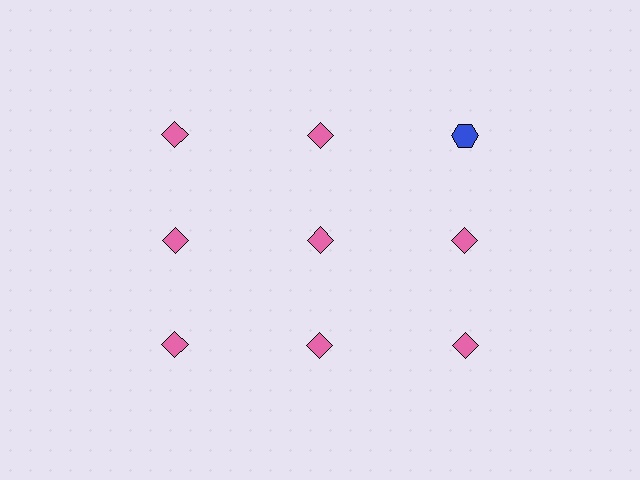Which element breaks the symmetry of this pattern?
The blue hexagon in the top row, center column breaks the symmetry. All other shapes are pink diamonds.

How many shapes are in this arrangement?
There are 9 shapes arranged in a grid pattern.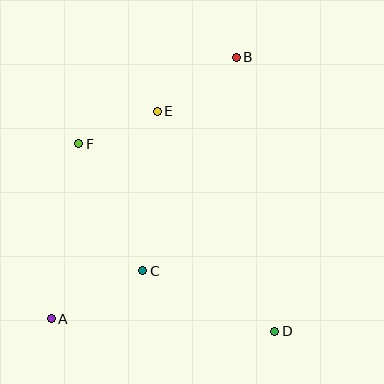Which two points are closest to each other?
Points E and F are closest to each other.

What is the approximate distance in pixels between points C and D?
The distance between C and D is approximately 145 pixels.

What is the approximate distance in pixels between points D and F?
The distance between D and F is approximately 271 pixels.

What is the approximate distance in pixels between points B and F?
The distance between B and F is approximately 180 pixels.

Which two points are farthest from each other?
Points A and B are farthest from each other.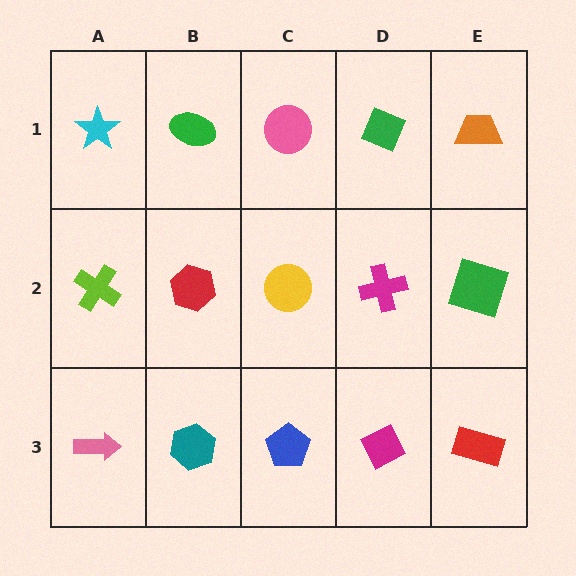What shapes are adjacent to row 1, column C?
A yellow circle (row 2, column C), a green ellipse (row 1, column B), a green diamond (row 1, column D).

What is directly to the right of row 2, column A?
A red hexagon.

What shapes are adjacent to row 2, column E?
An orange trapezoid (row 1, column E), a red rectangle (row 3, column E), a magenta cross (row 2, column D).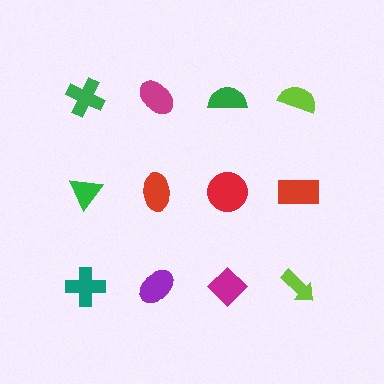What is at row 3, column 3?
A magenta diamond.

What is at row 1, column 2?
A magenta ellipse.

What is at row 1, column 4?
A lime semicircle.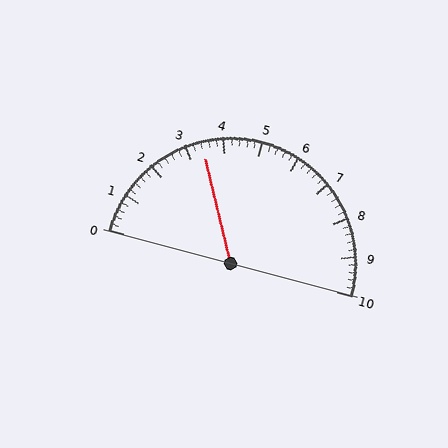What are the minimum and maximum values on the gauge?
The gauge ranges from 0 to 10.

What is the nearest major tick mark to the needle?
The nearest major tick mark is 3.